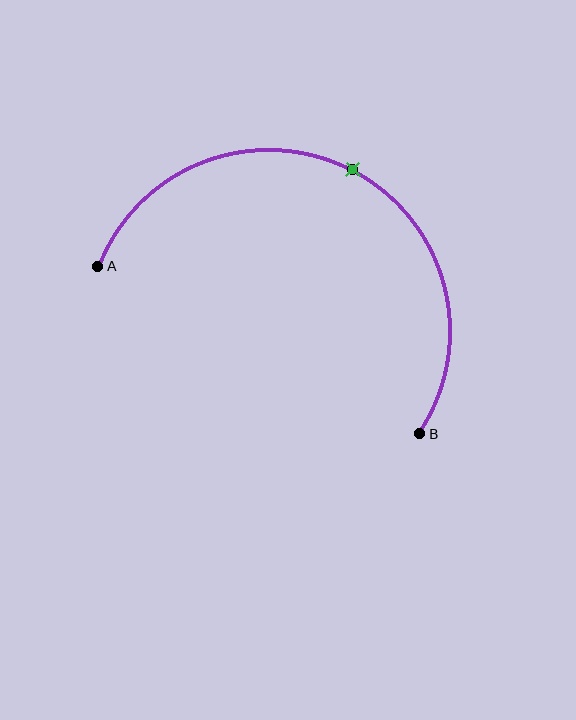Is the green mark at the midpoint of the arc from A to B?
Yes. The green mark lies on the arc at equal arc-length from both A and B — it is the arc midpoint.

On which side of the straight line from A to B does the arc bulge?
The arc bulges above the straight line connecting A and B.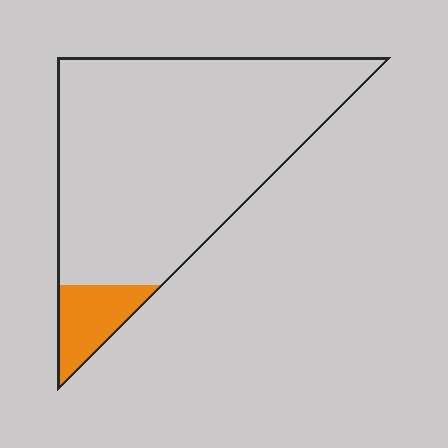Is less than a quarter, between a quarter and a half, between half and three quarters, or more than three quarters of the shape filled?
Less than a quarter.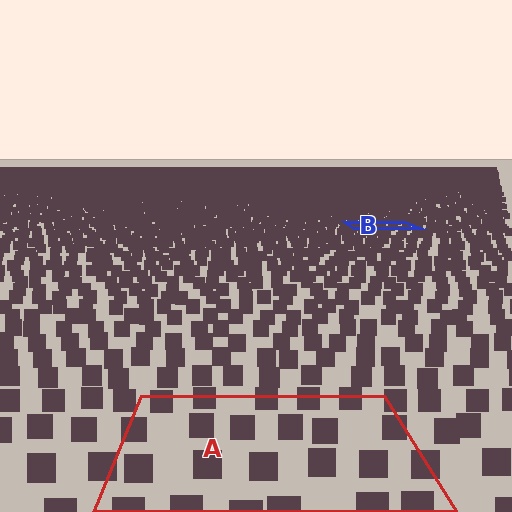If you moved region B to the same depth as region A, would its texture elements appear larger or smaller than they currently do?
They would appear larger. At a closer depth, the same texture elements are projected at a bigger on-screen size.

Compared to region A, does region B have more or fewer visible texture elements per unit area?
Region B has more texture elements per unit area — they are packed more densely because it is farther away.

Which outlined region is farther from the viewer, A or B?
Region B is farther from the viewer — the texture elements inside it appear smaller and more densely packed.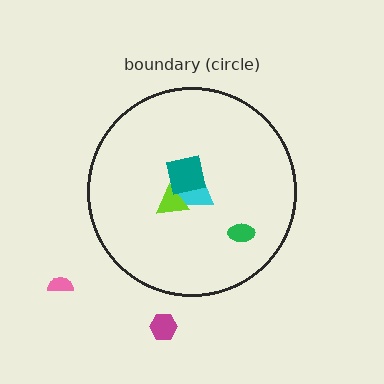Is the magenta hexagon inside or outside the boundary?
Outside.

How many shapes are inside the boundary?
4 inside, 2 outside.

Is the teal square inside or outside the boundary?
Inside.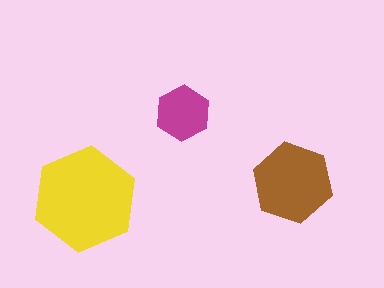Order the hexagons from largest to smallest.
the yellow one, the brown one, the magenta one.